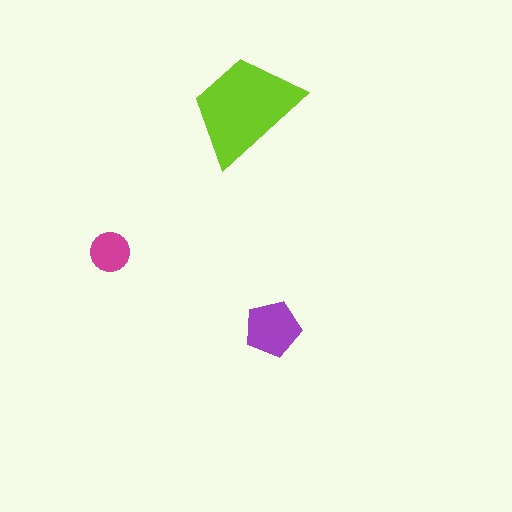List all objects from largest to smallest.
The lime trapezoid, the purple pentagon, the magenta circle.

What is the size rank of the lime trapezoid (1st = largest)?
1st.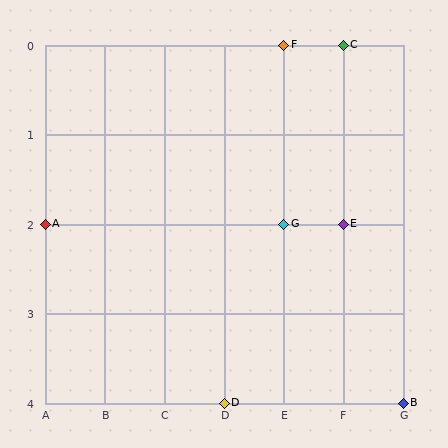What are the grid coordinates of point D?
Point D is at grid coordinates (D, 4).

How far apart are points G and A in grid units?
Points G and A are 4 columns apart.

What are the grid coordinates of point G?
Point G is at grid coordinates (E, 2).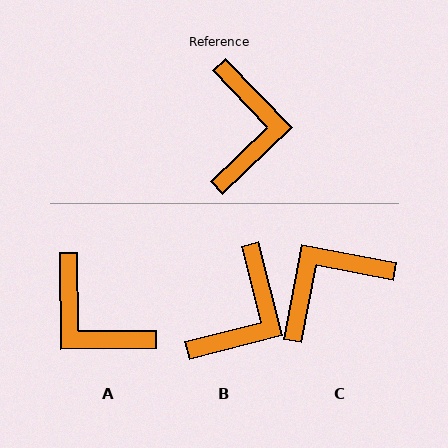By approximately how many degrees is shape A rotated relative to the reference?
Approximately 134 degrees clockwise.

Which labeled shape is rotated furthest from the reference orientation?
A, about 134 degrees away.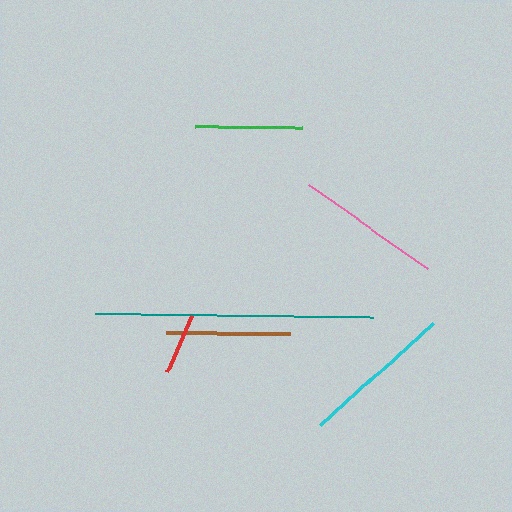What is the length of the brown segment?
The brown segment is approximately 124 pixels long.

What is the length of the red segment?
The red segment is approximately 61 pixels long.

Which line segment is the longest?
The teal line is the longest at approximately 278 pixels.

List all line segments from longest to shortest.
From longest to shortest: teal, cyan, pink, brown, green, red.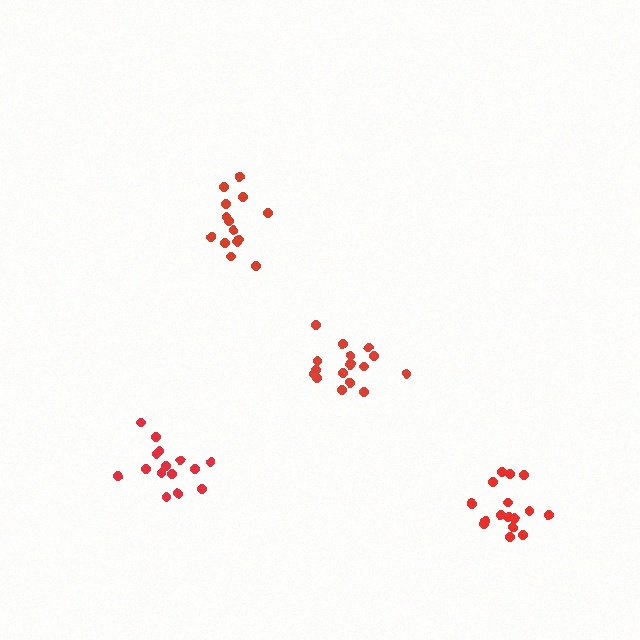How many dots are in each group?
Group 1: 15 dots, Group 2: 15 dots, Group 3: 17 dots, Group 4: 17 dots (64 total).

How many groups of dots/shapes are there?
There are 4 groups.